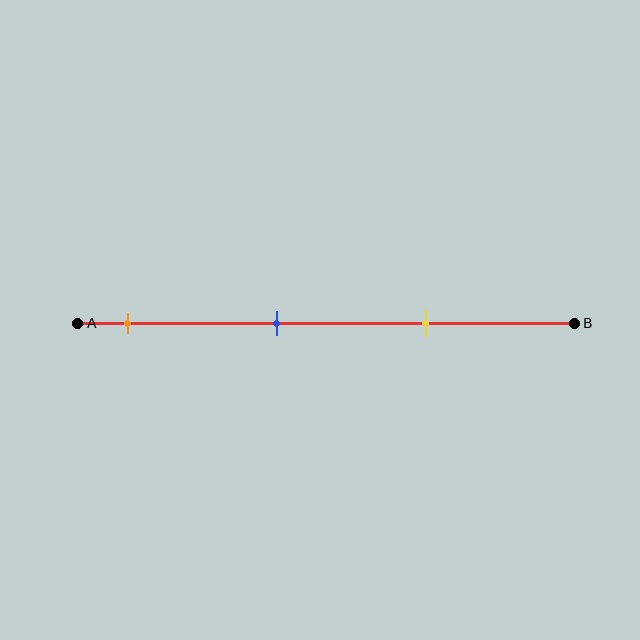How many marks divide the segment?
There are 3 marks dividing the segment.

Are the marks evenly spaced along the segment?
Yes, the marks are approximately evenly spaced.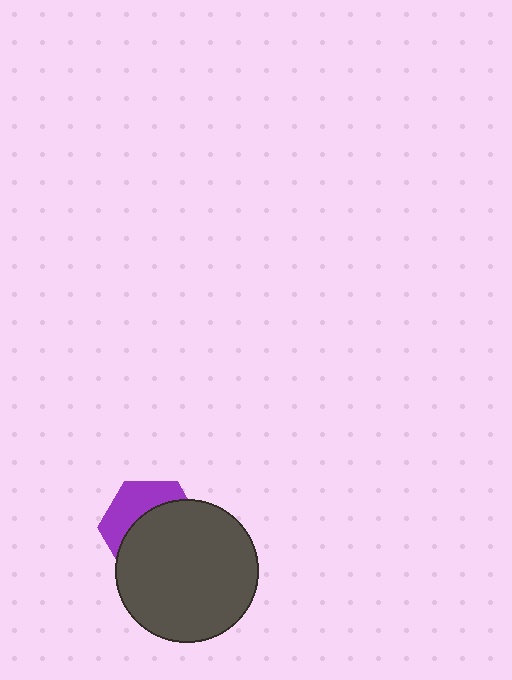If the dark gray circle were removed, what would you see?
You would see the complete purple hexagon.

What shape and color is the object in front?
The object in front is a dark gray circle.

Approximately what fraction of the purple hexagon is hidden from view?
Roughly 62% of the purple hexagon is hidden behind the dark gray circle.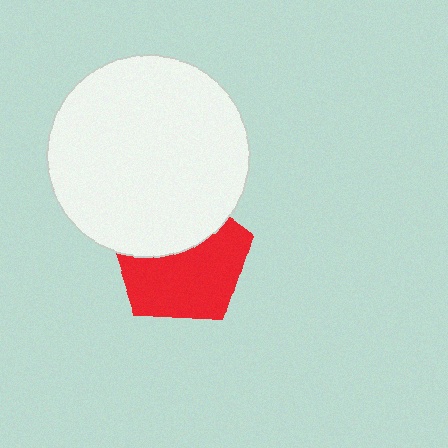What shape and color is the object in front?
The object in front is a white circle.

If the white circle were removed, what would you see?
You would see the complete red pentagon.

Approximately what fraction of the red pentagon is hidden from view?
Roughly 40% of the red pentagon is hidden behind the white circle.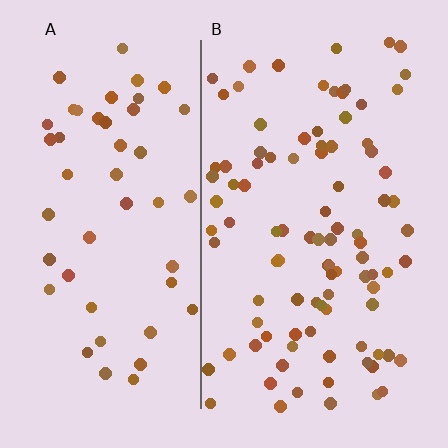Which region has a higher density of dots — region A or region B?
B (the right).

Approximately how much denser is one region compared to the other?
Approximately 2.0× — region B over region A.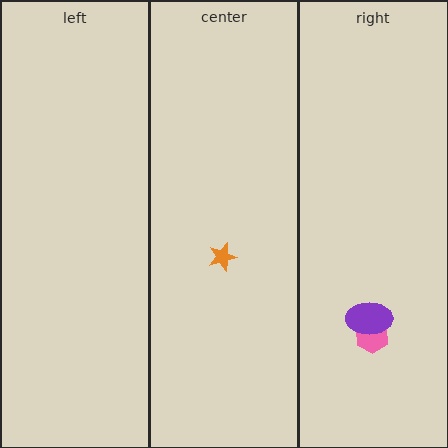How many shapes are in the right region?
2.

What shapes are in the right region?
The pink hexagon, the purple ellipse.